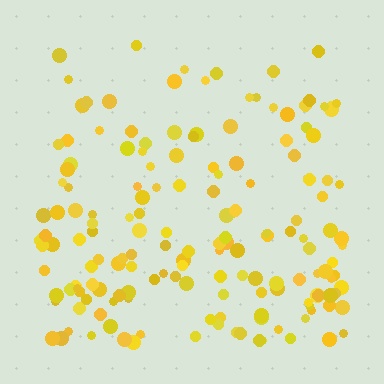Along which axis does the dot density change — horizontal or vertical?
Vertical.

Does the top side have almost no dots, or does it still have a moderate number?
Still a moderate number, just noticeably fewer than the bottom.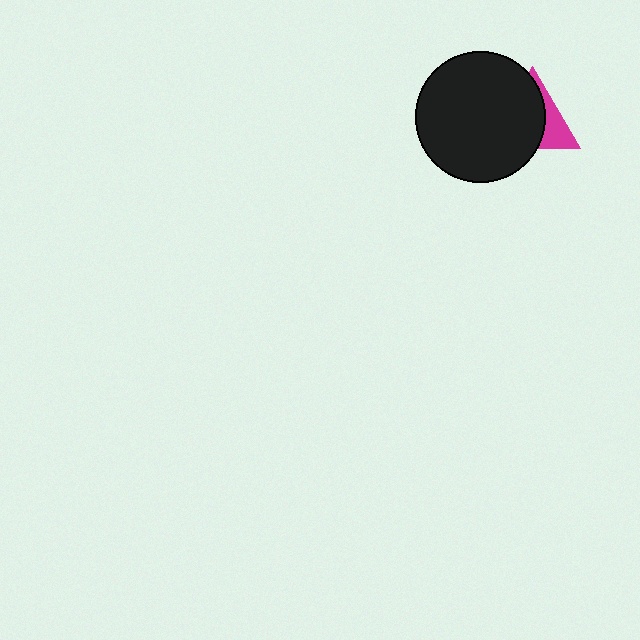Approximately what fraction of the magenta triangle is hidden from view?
Roughly 66% of the magenta triangle is hidden behind the black circle.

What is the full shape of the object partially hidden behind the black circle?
The partially hidden object is a magenta triangle.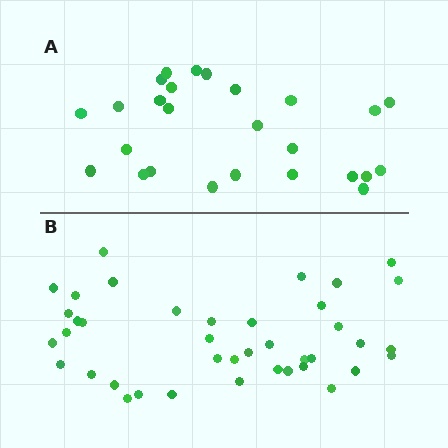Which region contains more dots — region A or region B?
Region B (the bottom region) has more dots.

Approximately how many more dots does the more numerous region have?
Region B has approximately 15 more dots than region A.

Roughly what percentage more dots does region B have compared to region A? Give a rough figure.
About 55% more.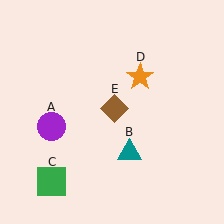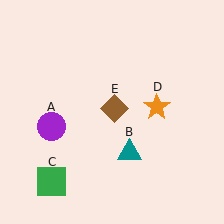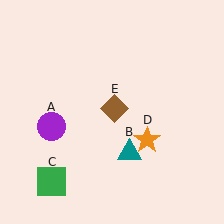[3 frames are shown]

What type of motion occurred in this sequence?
The orange star (object D) rotated clockwise around the center of the scene.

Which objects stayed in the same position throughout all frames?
Purple circle (object A) and teal triangle (object B) and green square (object C) and brown diamond (object E) remained stationary.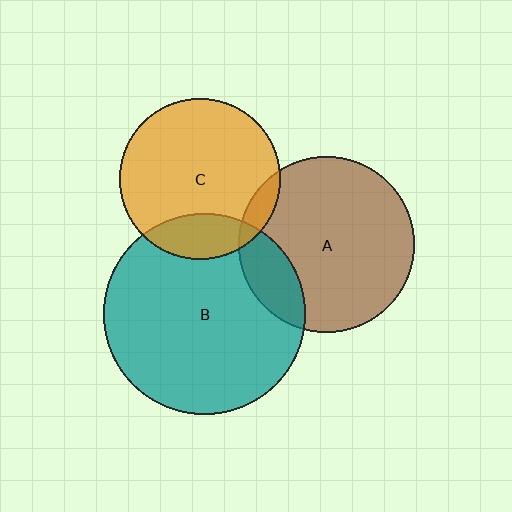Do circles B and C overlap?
Yes.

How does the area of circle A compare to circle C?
Approximately 1.2 times.